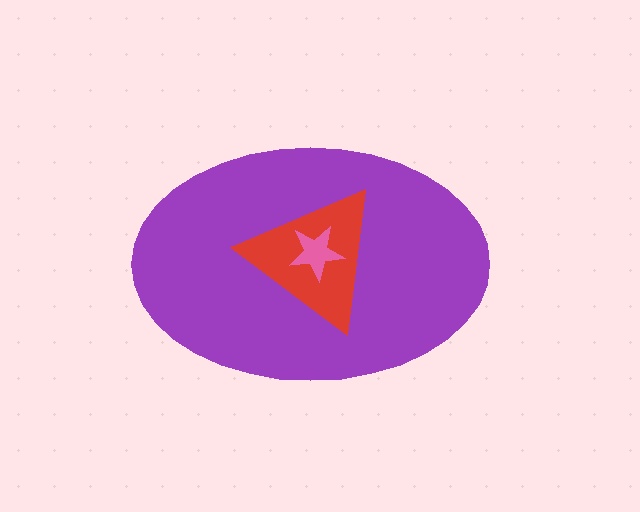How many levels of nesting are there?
3.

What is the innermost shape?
The pink star.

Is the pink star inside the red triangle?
Yes.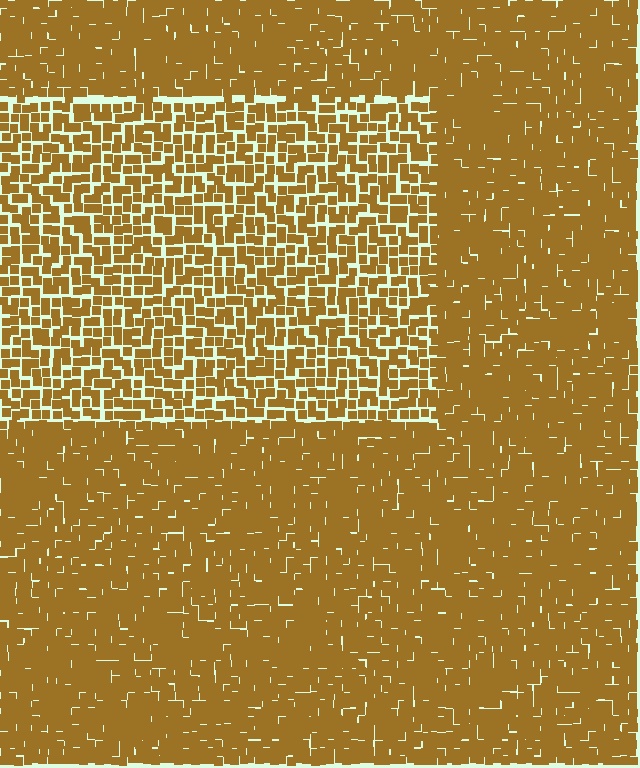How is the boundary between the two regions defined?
The boundary is defined by a change in element density (approximately 1.6x ratio). All elements are the same color, size, and shape.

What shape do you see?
I see a rectangle.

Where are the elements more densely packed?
The elements are more densely packed outside the rectangle boundary.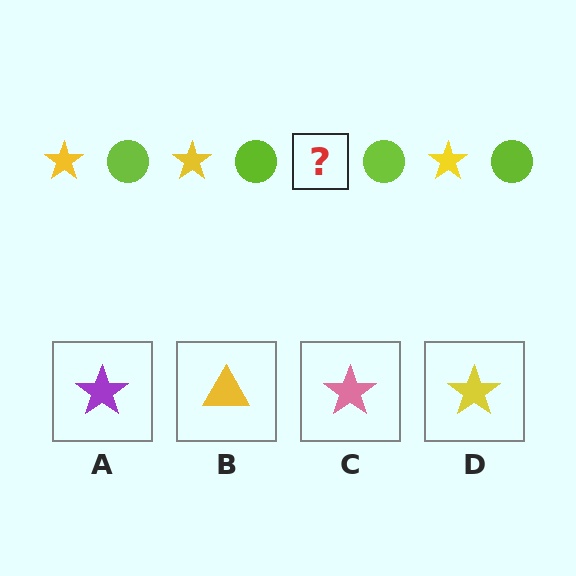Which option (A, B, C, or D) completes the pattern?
D.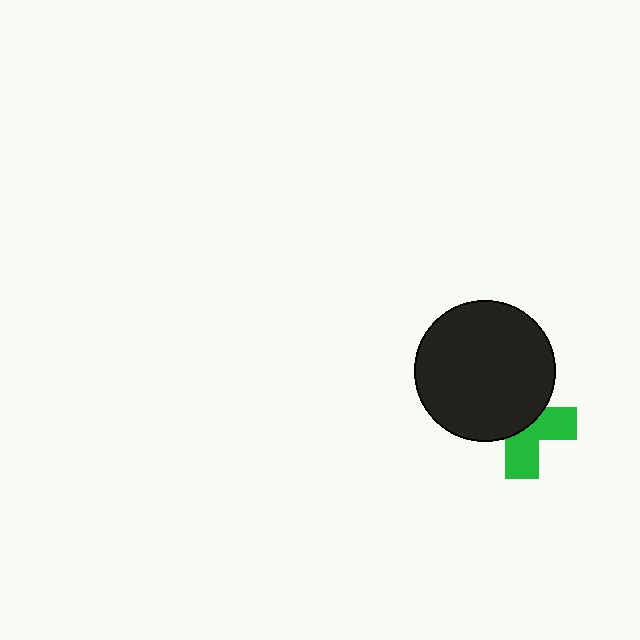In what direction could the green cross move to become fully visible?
The green cross could move toward the lower-right. That would shift it out from behind the black circle entirely.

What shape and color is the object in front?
The object in front is a black circle.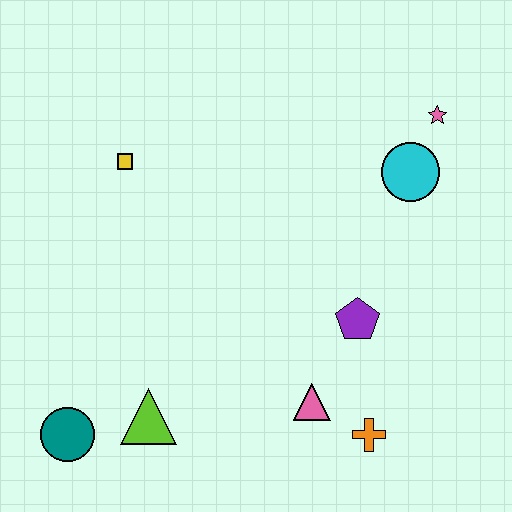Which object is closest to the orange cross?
The pink triangle is closest to the orange cross.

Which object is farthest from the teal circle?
The pink star is farthest from the teal circle.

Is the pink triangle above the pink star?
No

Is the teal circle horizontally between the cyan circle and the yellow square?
No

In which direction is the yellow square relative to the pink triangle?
The yellow square is above the pink triangle.